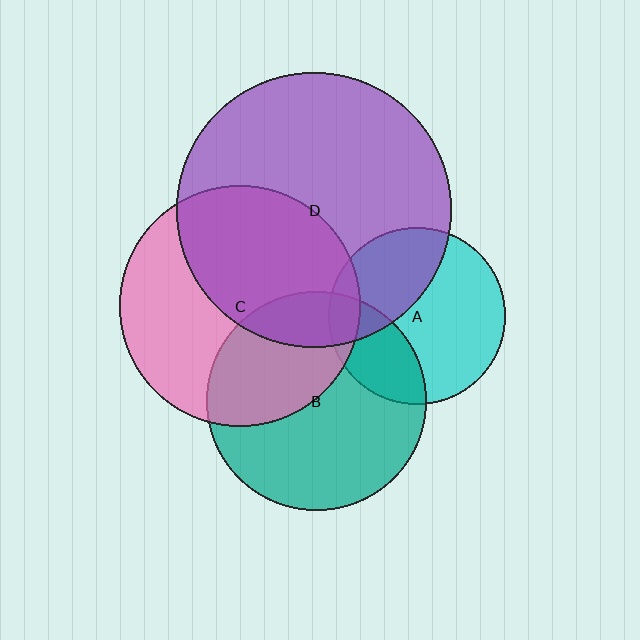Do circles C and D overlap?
Yes.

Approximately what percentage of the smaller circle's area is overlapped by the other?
Approximately 50%.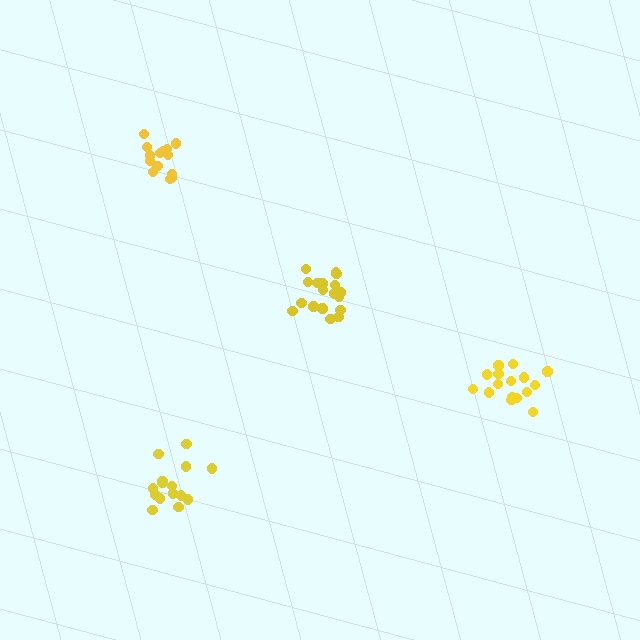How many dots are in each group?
Group 1: 16 dots, Group 2: 14 dots, Group 3: 15 dots, Group 4: 19 dots (64 total).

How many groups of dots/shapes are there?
There are 4 groups.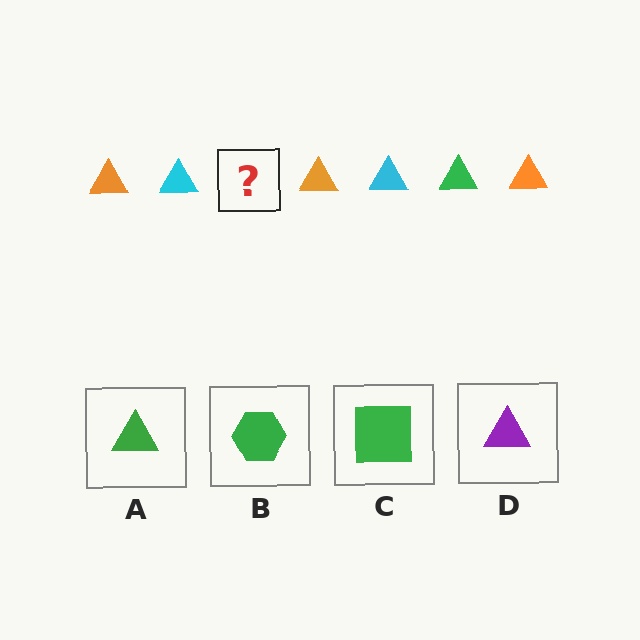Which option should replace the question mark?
Option A.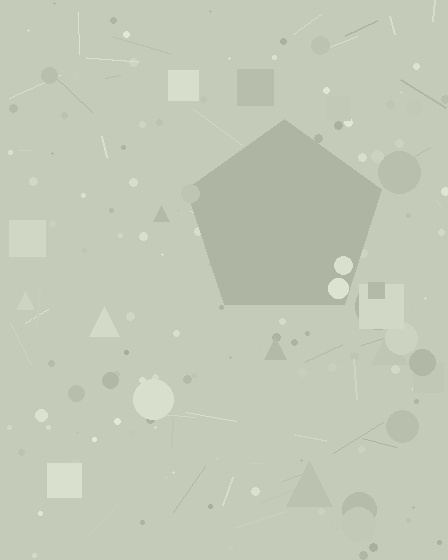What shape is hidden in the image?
A pentagon is hidden in the image.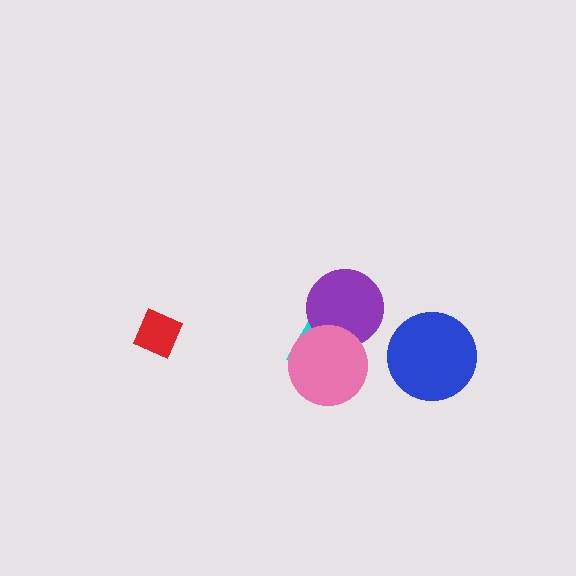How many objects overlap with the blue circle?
0 objects overlap with the blue circle.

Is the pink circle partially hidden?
No, no other shape covers it.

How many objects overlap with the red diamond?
0 objects overlap with the red diamond.